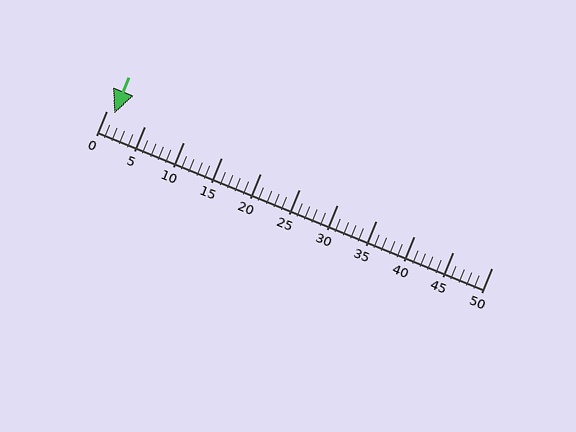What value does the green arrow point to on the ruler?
The green arrow points to approximately 1.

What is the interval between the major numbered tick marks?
The major tick marks are spaced 5 units apart.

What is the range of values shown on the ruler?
The ruler shows values from 0 to 50.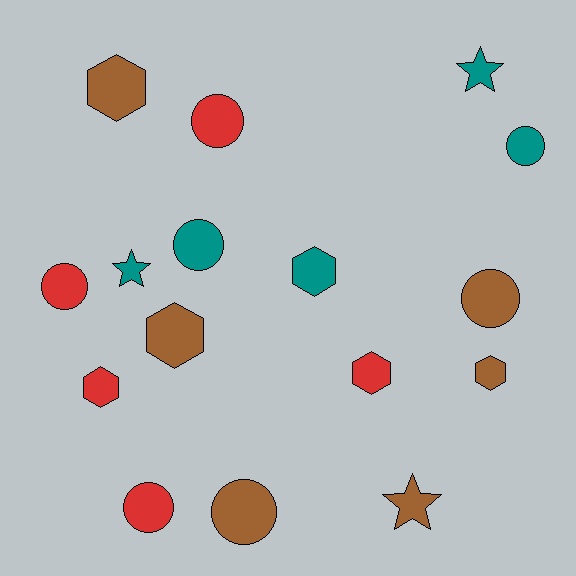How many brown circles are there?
There are 2 brown circles.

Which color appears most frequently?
Brown, with 6 objects.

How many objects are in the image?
There are 16 objects.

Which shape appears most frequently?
Circle, with 7 objects.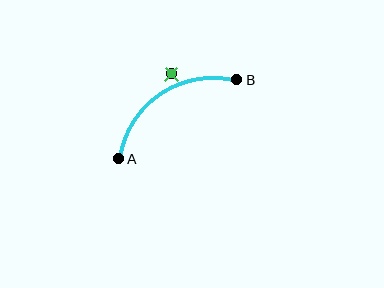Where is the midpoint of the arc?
The arc midpoint is the point on the curve farthest from the straight line joining A and B. It sits above that line.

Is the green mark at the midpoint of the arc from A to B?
No — the green mark does not lie on the arc at all. It sits slightly outside the curve.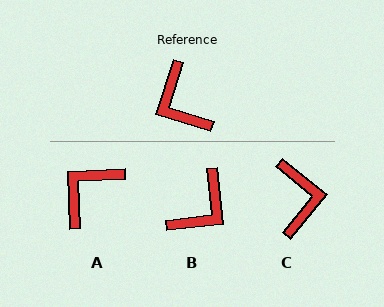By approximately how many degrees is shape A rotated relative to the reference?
Approximately 70 degrees clockwise.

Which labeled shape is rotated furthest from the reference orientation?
C, about 159 degrees away.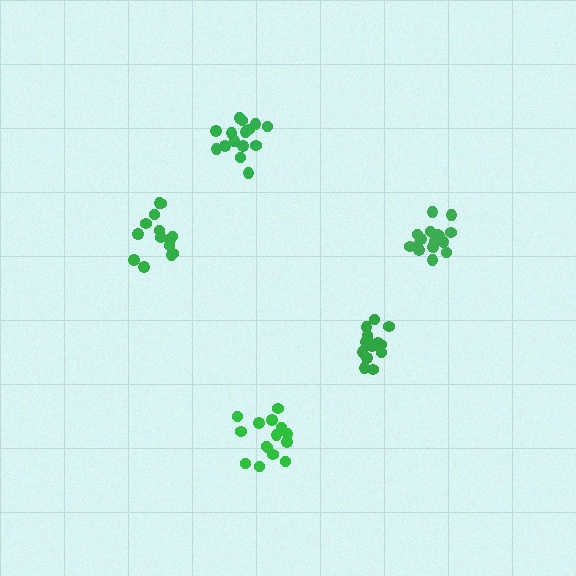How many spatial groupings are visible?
There are 5 spatial groupings.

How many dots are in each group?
Group 1: 16 dots, Group 2: 14 dots, Group 3: 15 dots, Group 4: 17 dots, Group 5: 15 dots (77 total).